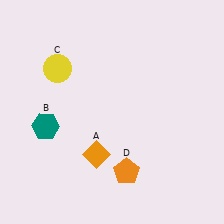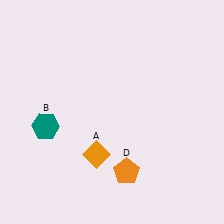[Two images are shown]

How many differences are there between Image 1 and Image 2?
There is 1 difference between the two images.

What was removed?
The yellow circle (C) was removed in Image 2.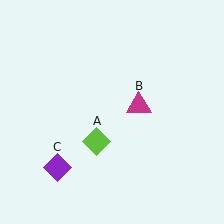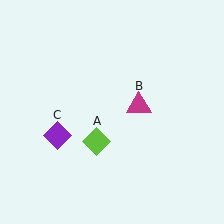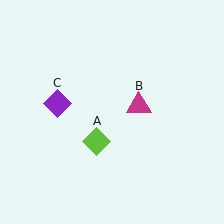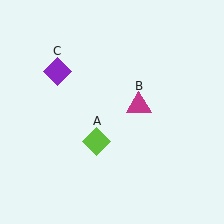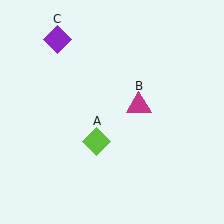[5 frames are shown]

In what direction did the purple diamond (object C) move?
The purple diamond (object C) moved up.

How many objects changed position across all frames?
1 object changed position: purple diamond (object C).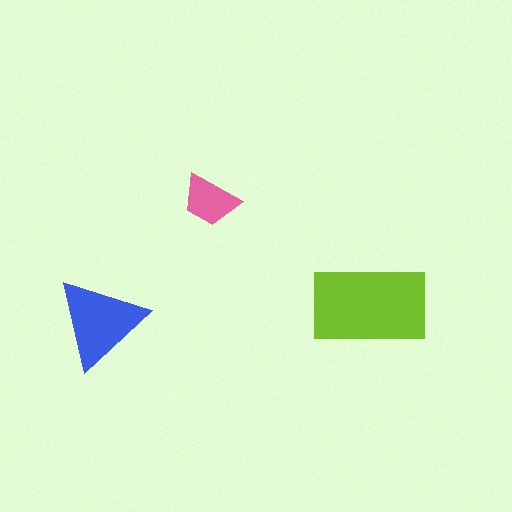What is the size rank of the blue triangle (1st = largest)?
2nd.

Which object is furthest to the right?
The lime rectangle is rightmost.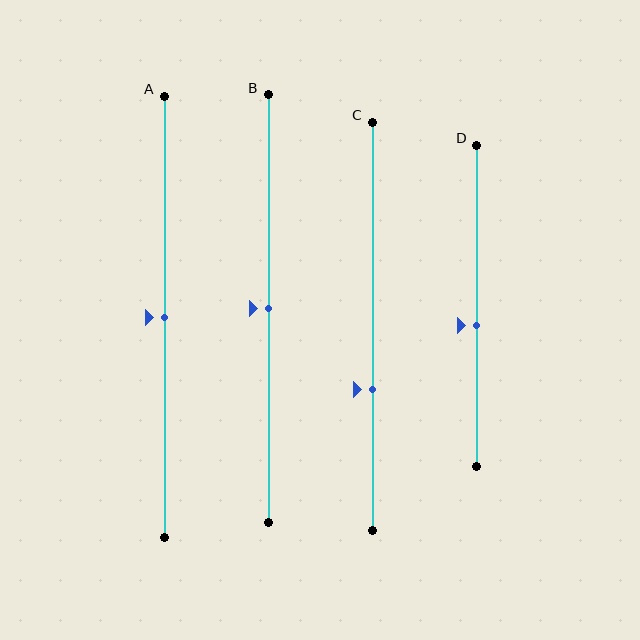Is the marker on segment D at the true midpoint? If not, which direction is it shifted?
No, the marker on segment D is shifted downward by about 6% of the segment length.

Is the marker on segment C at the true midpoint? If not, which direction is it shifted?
No, the marker on segment C is shifted downward by about 16% of the segment length.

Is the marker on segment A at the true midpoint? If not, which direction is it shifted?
Yes, the marker on segment A is at the true midpoint.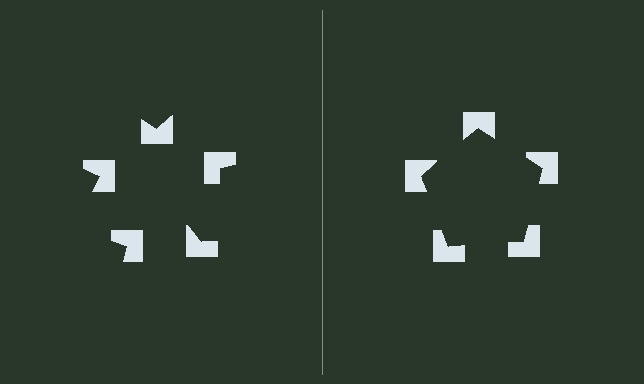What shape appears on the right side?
An illusory pentagon.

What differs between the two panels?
The notched squares are positioned identically on both sides; only the wedge orientations differ. On the right they align to a pentagon; on the left they are misaligned.